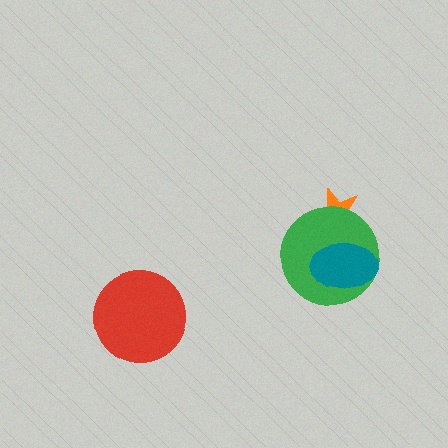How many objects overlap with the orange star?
2 objects overlap with the orange star.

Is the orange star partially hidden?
Yes, it is partially covered by another shape.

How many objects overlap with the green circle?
2 objects overlap with the green circle.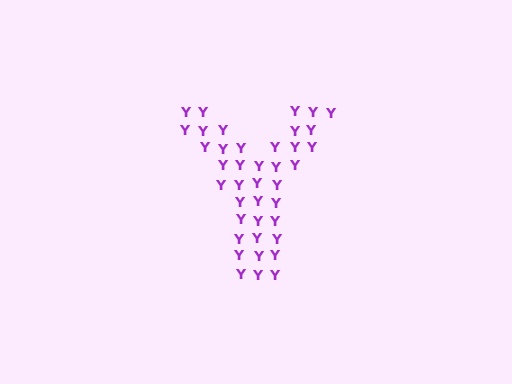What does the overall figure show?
The overall figure shows the letter Y.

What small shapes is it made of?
It is made of small letter Y's.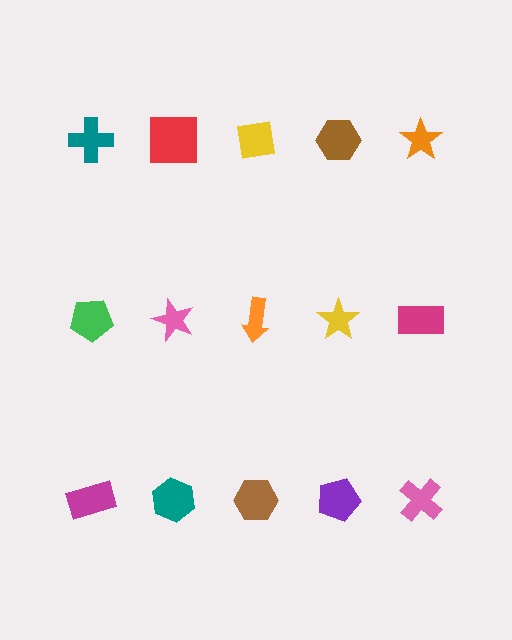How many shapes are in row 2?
5 shapes.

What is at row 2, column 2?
A pink star.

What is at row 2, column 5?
A magenta rectangle.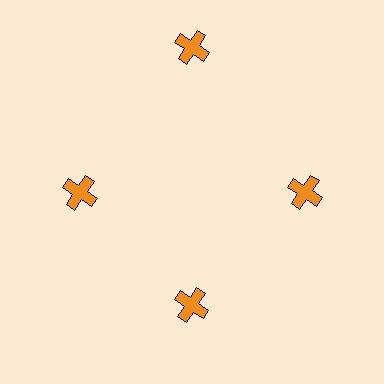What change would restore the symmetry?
The symmetry would be restored by moving it inward, back onto the ring so that all 4 crosses sit at equal angles and equal distance from the center.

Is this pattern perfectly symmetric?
No. The 4 orange crosses are arranged in a ring, but one element near the 12 o'clock position is pushed outward from the center, breaking the 4-fold rotational symmetry.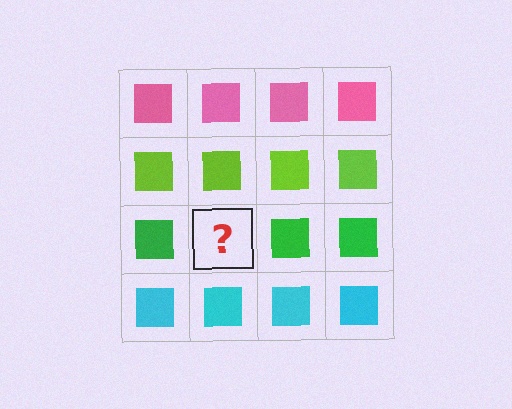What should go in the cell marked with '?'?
The missing cell should contain a green square.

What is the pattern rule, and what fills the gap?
The rule is that each row has a consistent color. The gap should be filled with a green square.